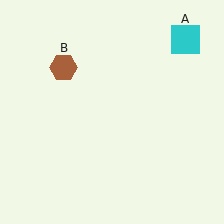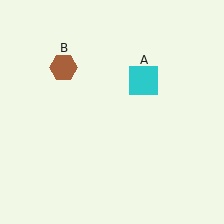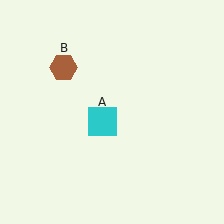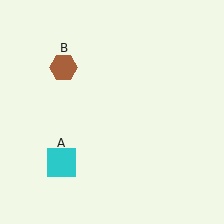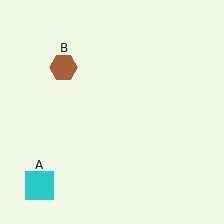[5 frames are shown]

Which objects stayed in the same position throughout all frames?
Brown hexagon (object B) remained stationary.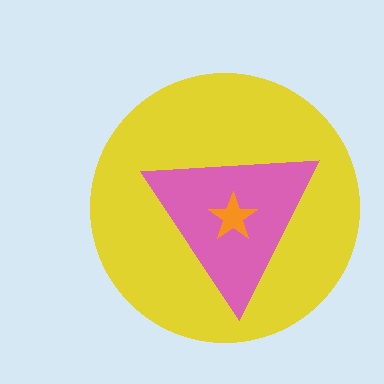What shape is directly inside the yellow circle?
The pink triangle.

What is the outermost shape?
The yellow circle.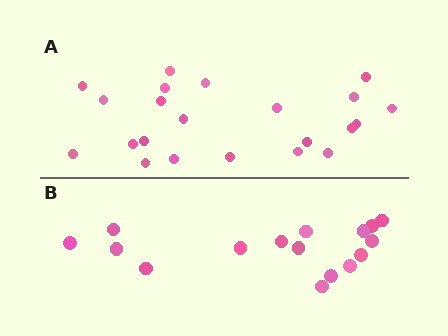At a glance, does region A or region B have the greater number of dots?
Region A (the top region) has more dots.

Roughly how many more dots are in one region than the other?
Region A has about 6 more dots than region B.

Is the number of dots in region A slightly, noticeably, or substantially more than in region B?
Region A has noticeably more, but not dramatically so. The ratio is roughly 1.4 to 1.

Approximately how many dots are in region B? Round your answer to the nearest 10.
About 20 dots. (The exact count is 16, which rounds to 20.)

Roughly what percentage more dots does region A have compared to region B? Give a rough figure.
About 40% more.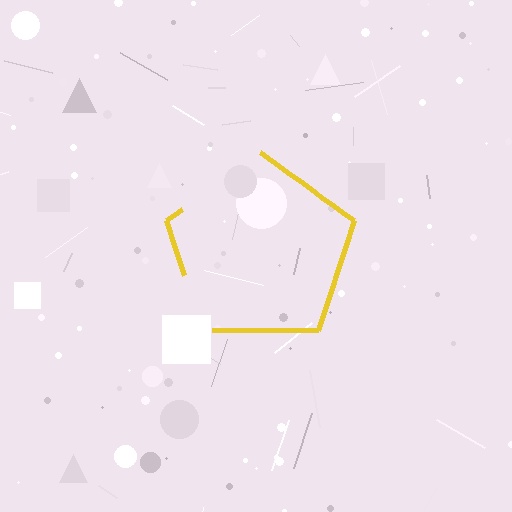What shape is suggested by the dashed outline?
The dashed outline suggests a pentagon.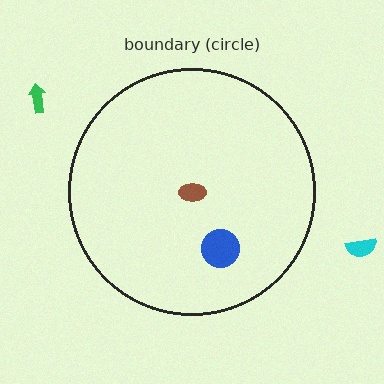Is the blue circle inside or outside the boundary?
Inside.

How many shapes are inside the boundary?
2 inside, 2 outside.